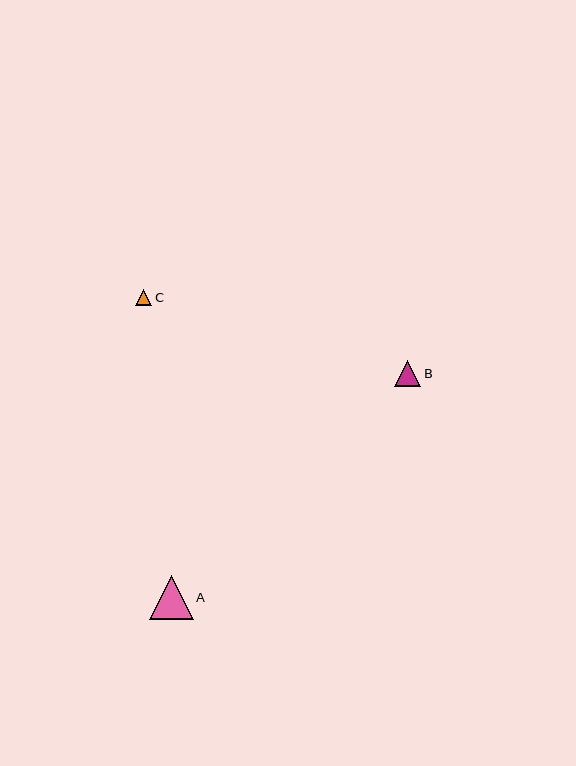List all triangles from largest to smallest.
From largest to smallest: A, B, C.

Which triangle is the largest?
Triangle A is the largest with a size of approximately 44 pixels.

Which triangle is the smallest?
Triangle C is the smallest with a size of approximately 16 pixels.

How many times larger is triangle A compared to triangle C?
Triangle A is approximately 2.6 times the size of triangle C.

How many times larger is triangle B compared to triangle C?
Triangle B is approximately 1.6 times the size of triangle C.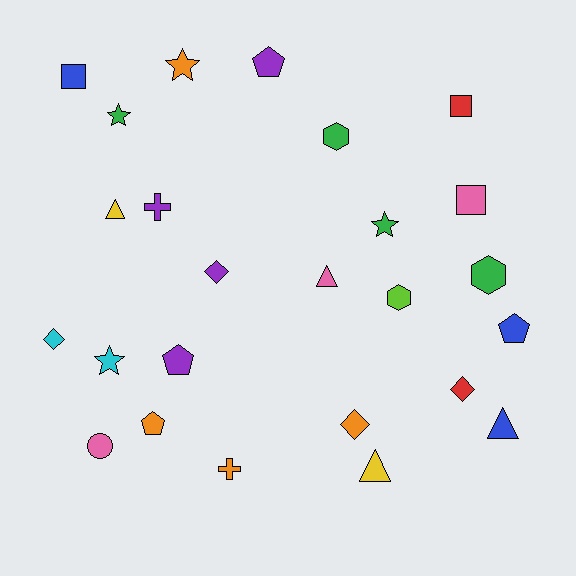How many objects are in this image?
There are 25 objects.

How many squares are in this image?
There are 3 squares.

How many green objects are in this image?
There are 4 green objects.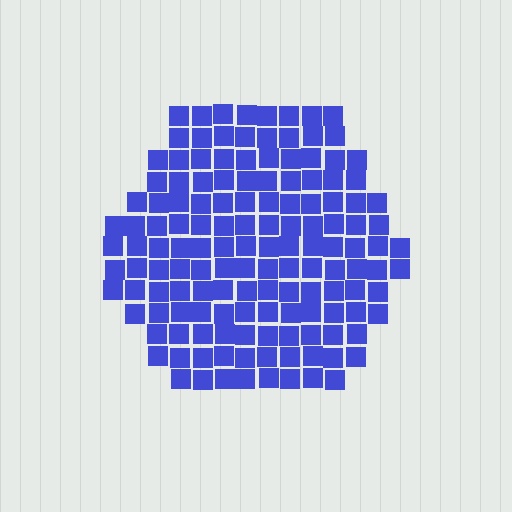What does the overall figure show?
The overall figure shows a hexagon.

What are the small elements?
The small elements are squares.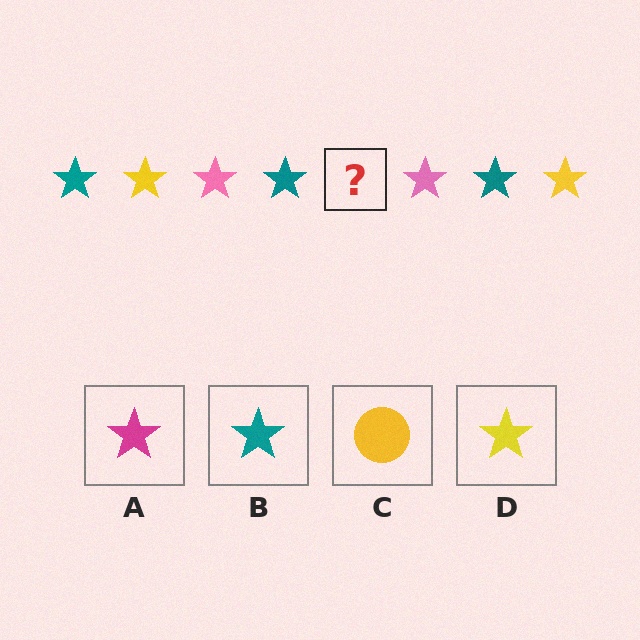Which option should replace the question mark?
Option D.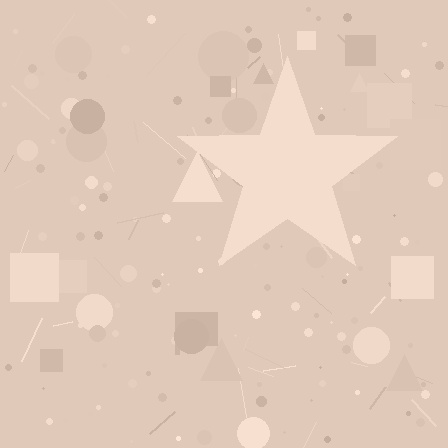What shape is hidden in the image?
A star is hidden in the image.